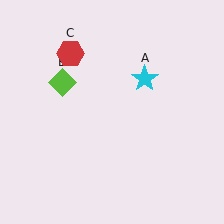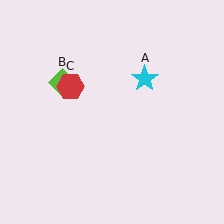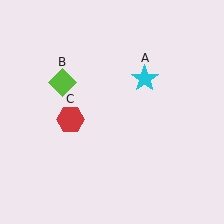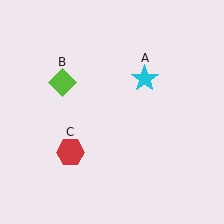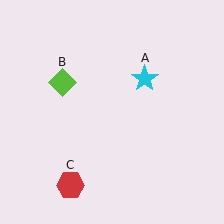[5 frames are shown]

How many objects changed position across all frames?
1 object changed position: red hexagon (object C).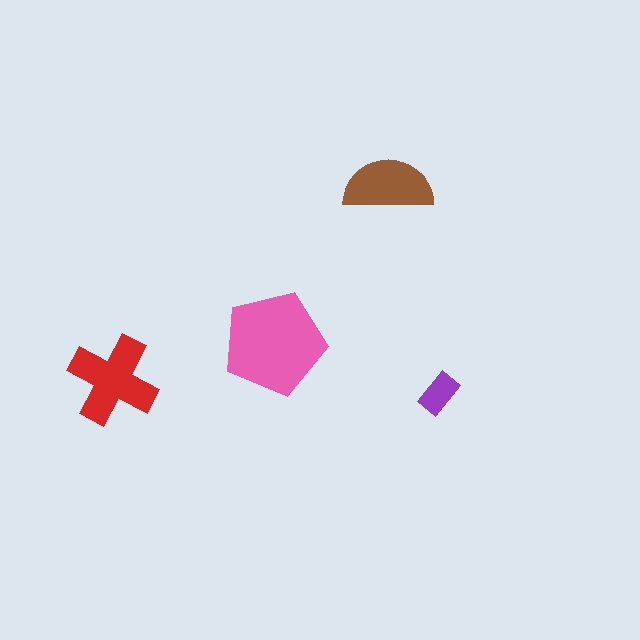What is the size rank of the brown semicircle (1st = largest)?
3rd.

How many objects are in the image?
There are 4 objects in the image.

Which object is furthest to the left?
The red cross is leftmost.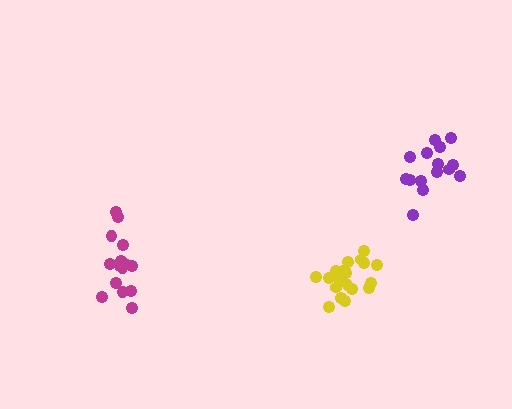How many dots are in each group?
Group 1: 19 dots, Group 2: 15 dots, Group 3: 15 dots (49 total).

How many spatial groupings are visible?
There are 3 spatial groupings.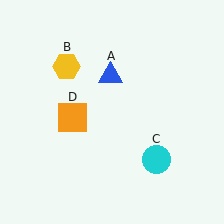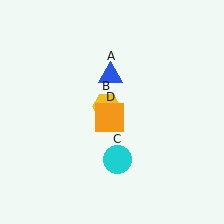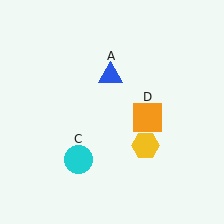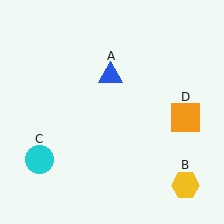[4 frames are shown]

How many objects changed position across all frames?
3 objects changed position: yellow hexagon (object B), cyan circle (object C), orange square (object D).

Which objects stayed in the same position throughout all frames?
Blue triangle (object A) remained stationary.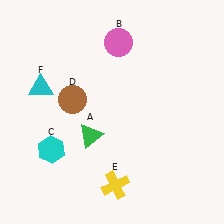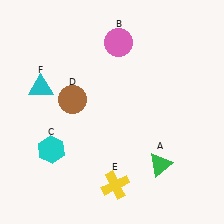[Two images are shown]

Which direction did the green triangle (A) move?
The green triangle (A) moved right.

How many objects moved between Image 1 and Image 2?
1 object moved between the two images.